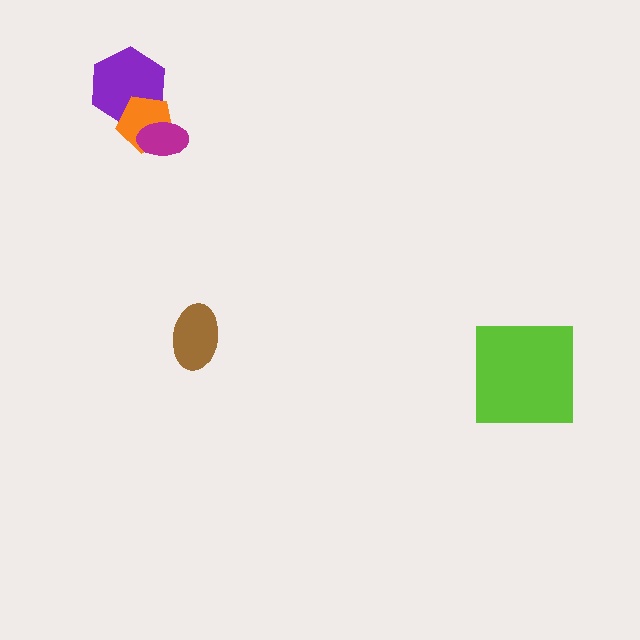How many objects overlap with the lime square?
0 objects overlap with the lime square.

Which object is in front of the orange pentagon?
The magenta ellipse is in front of the orange pentagon.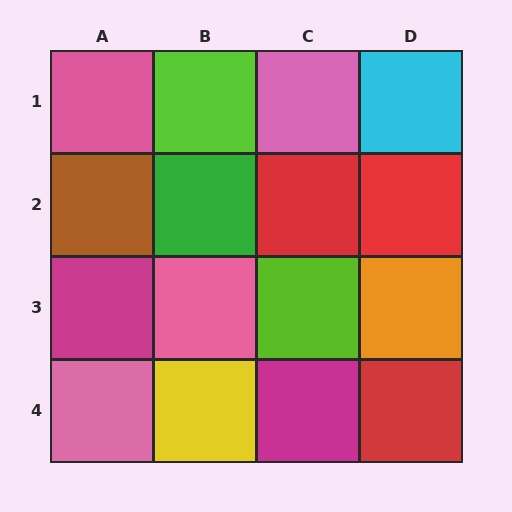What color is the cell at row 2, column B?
Green.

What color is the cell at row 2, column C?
Red.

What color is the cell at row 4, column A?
Pink.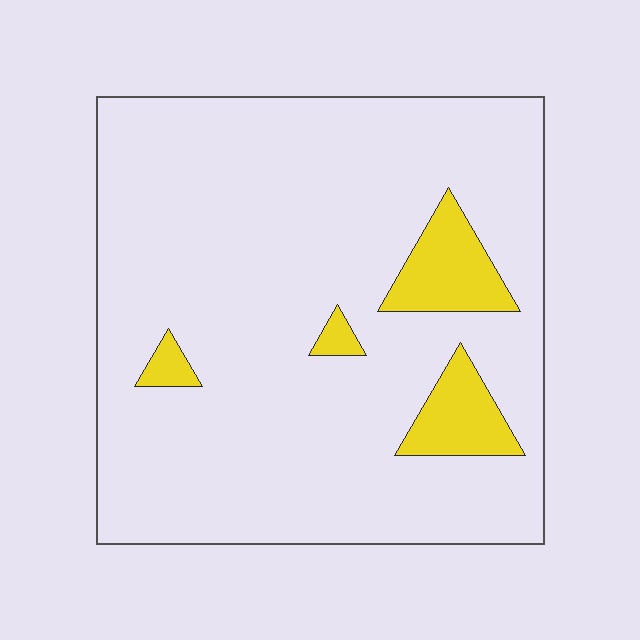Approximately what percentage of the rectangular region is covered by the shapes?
Approximately 10%.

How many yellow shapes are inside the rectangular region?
4.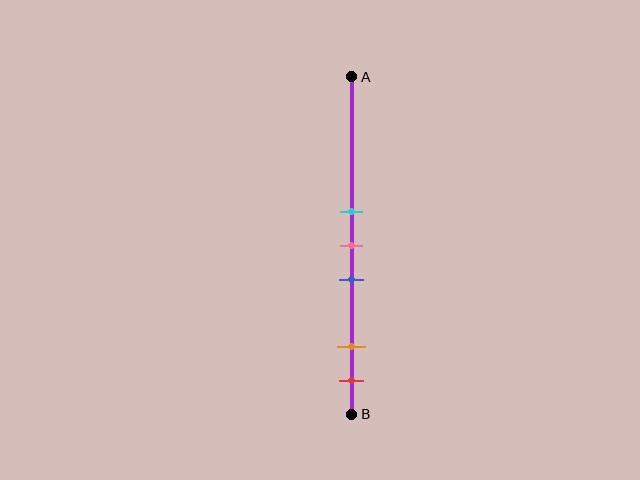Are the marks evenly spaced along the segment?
No, the marks are not evenly spaced.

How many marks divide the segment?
There are 5 marks dividing the segment.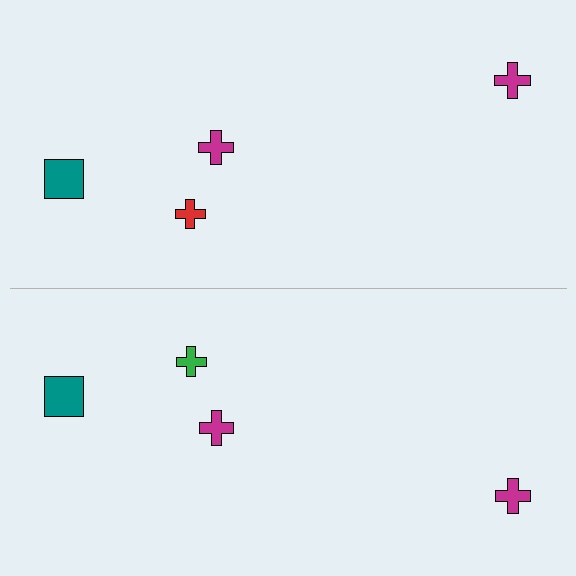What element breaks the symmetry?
The green cross on the bottom side breaks the symmetry — its mirror counterpart is red.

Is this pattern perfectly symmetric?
No, the pattern is not perfectly symmetric. The green cross on the bottom side breaks the symmetry — its mirror counterpart is red.